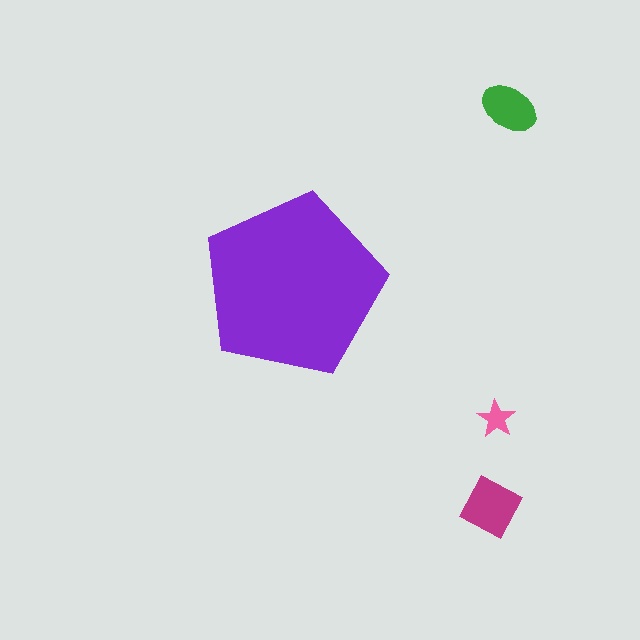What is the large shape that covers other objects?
A purple pentagon.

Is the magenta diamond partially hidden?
No, the magenta diamond is fully visible.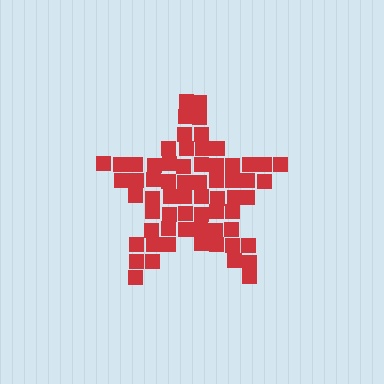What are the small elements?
The small elements are squares.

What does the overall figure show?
The overall figure shows a star.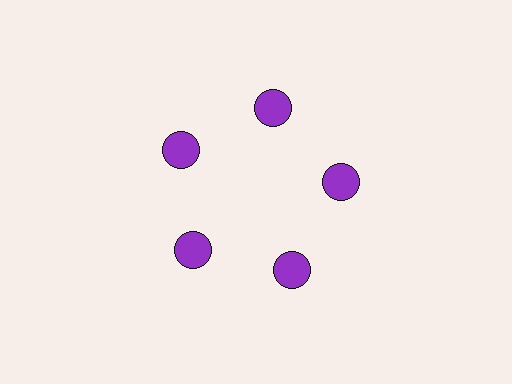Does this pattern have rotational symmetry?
Yes, this pattern has 5-fold rotational symmetry. It looks the same after rotating 72 degrees around the center.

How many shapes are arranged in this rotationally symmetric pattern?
There are 5 shapes, arranged in 5 groups of 1.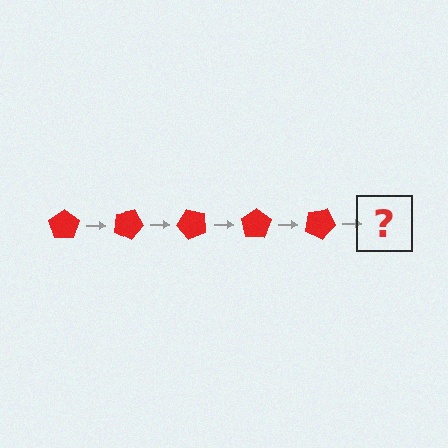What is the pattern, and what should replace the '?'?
The pattern is that the pentagon rotates 25 degrees each step. The '?' should be a red pentagon rotated 125 degrees.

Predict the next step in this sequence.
The next step is a red pentagon rotated 125 degrees.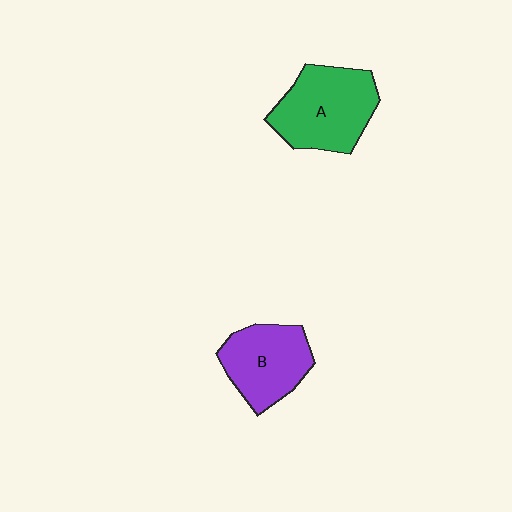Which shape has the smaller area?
Shape B (purple).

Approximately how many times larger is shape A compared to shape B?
Approximately 1.2 times.